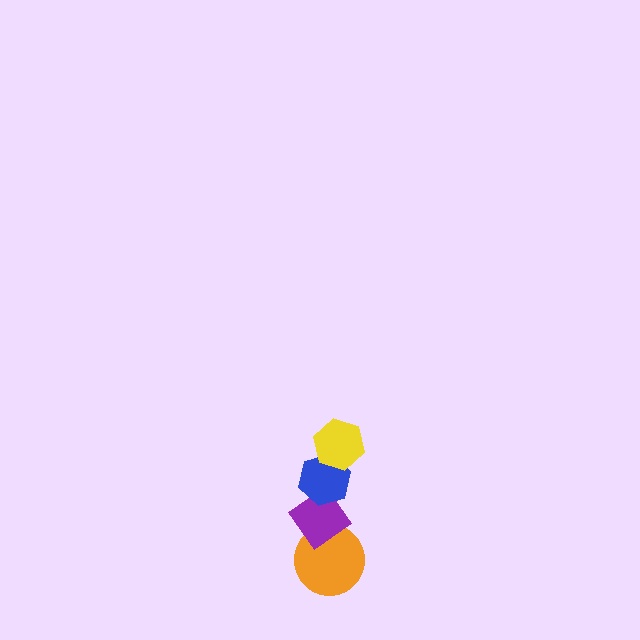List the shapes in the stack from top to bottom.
From top to bottom: the yellow hexagon, the blue hexagon, the purple diamond, the orange circle.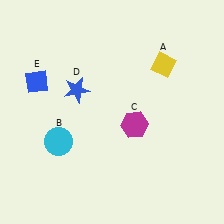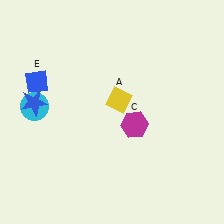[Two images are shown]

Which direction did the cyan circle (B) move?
The cyan circle (B) moved up.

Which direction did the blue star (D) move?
The blue star (D) moved left.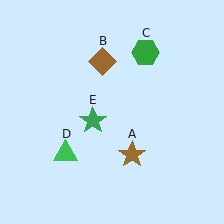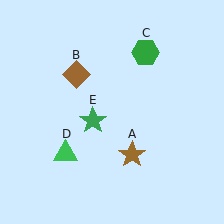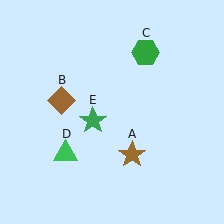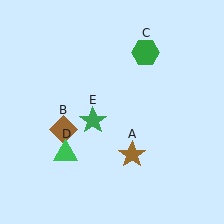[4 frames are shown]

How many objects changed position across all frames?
1 object changed position: brown diamond (object B).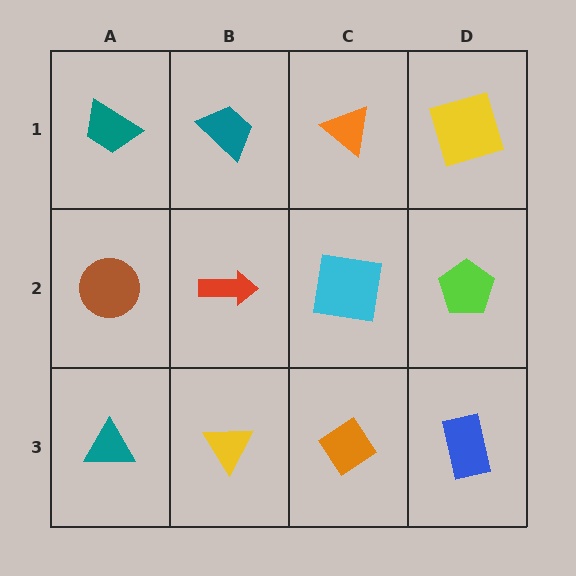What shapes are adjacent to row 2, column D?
A yellow square (row 1, column D), a blue rectangle (row 3, column D), a cyan square (row 2, column C).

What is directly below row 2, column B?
A yellow triangle.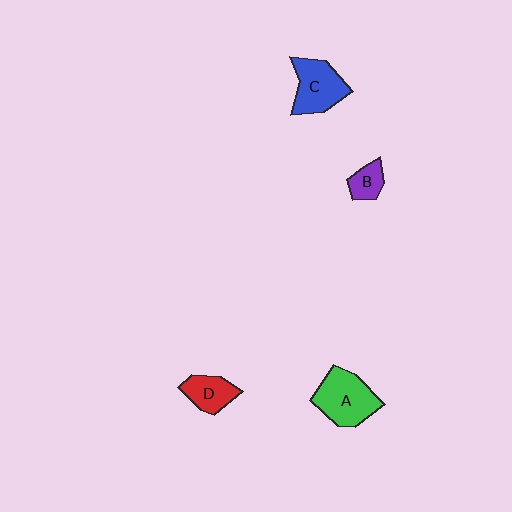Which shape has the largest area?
Shape A (green).